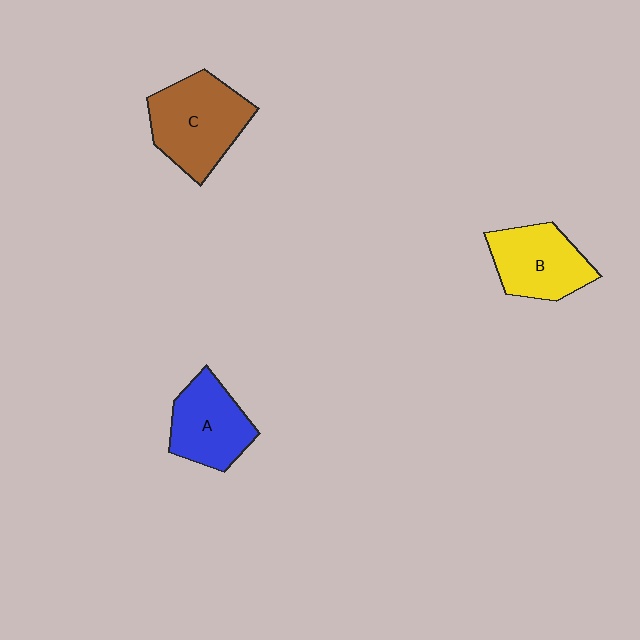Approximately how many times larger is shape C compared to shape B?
Approximately 1.2 times.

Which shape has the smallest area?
Shape A (blue).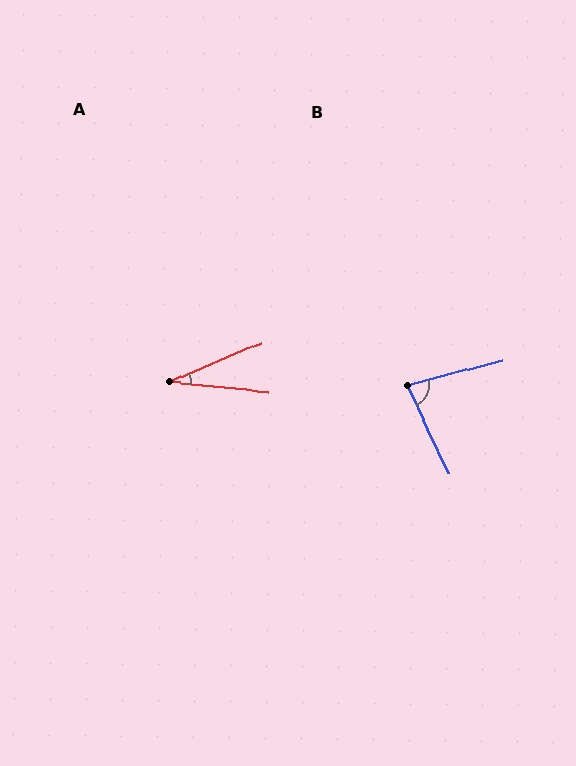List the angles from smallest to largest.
A (29°), B (79°).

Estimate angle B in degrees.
Approximately 79 degrees.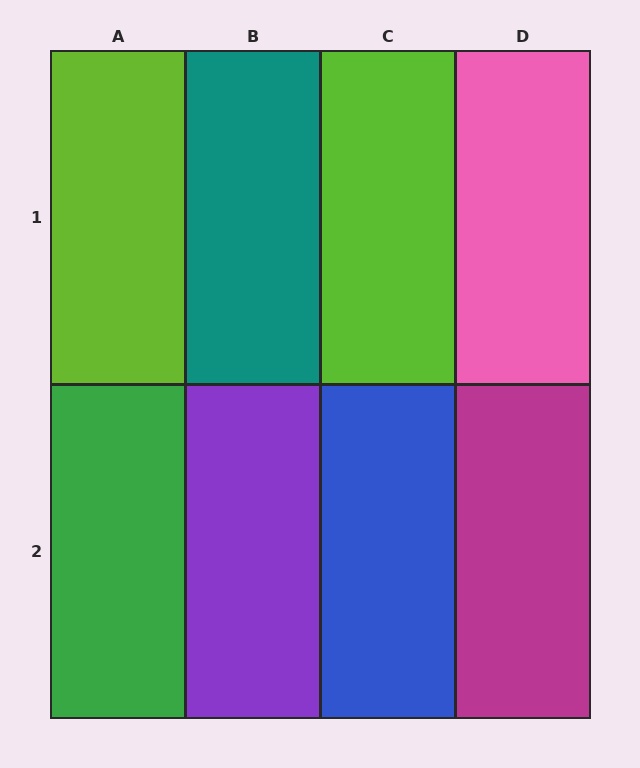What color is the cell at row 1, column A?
Lime.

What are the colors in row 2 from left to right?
Green, purple, blue, magenta.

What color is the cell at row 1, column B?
Teal.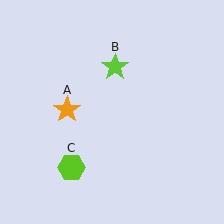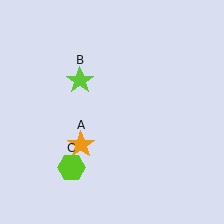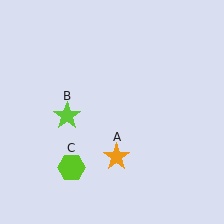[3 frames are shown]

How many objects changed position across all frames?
2 objects changed position: orange star (object A), lime star (object B).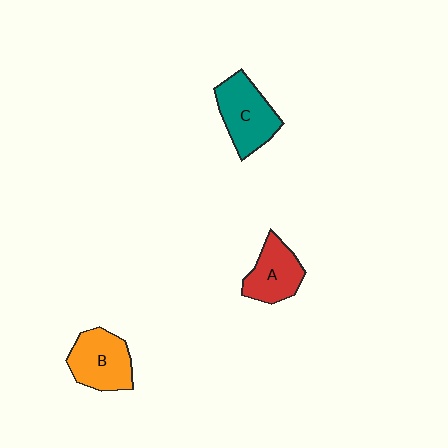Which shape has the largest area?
Shape C (teal).